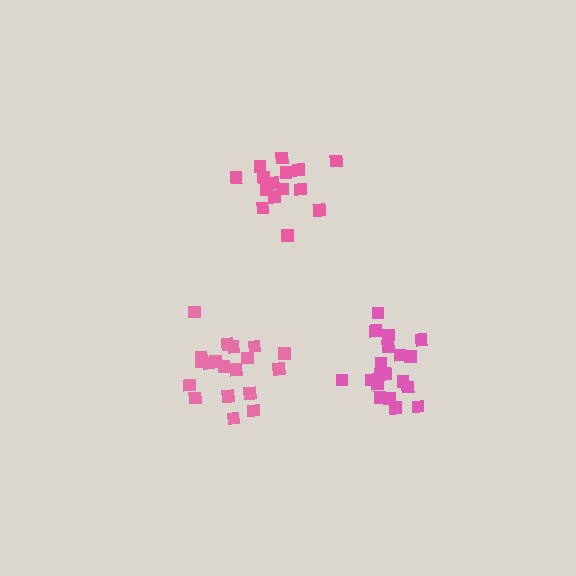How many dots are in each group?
Group 1: 19 dots, Group 2: 15 dots, Group 3: 19 dots (53 total).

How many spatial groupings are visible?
There are 3 spatial groupings.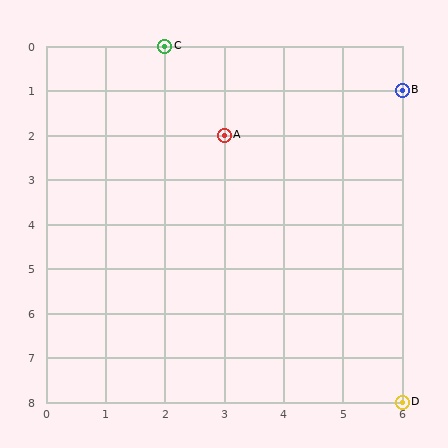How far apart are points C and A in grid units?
Points C and A are 1 column and 2 rows apart (about 2.2 grid units diagonally).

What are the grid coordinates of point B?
Point B is at grid coordinates (6, 1).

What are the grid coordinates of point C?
Point C is at grid coordinates (2, 0).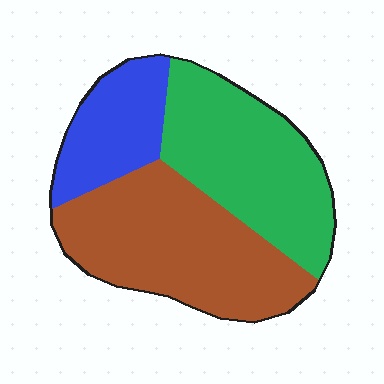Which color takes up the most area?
Brown, at roughly 45%.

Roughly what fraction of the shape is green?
Green takes up about three eighths (3/8) of the shape.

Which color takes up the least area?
Blue, at roughly 20%.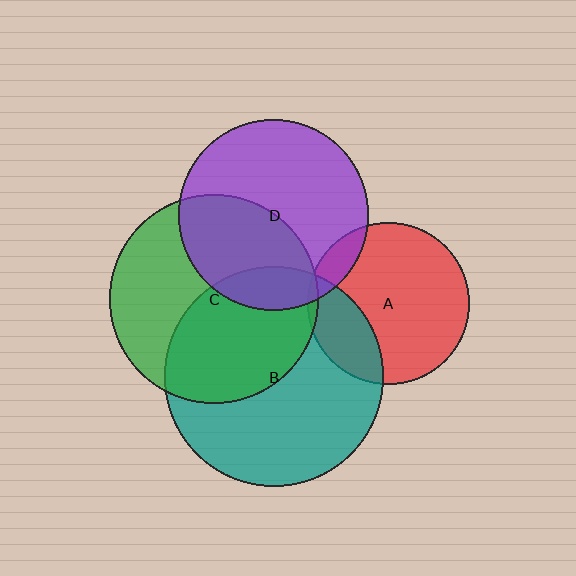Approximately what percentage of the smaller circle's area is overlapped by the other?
Approximately 45%.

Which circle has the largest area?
Circle B (teal).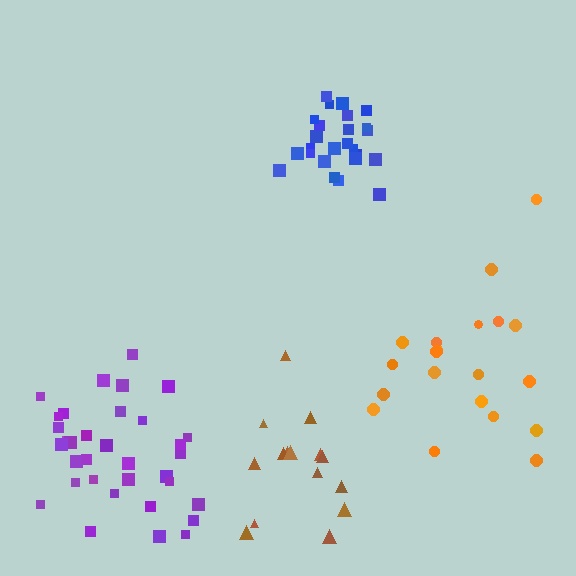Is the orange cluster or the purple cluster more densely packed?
Purple.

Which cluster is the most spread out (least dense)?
Orange.